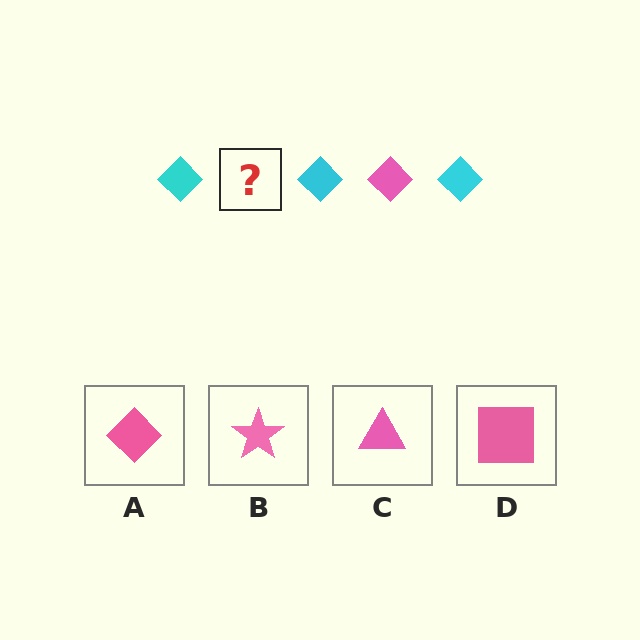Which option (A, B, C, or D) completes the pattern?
A.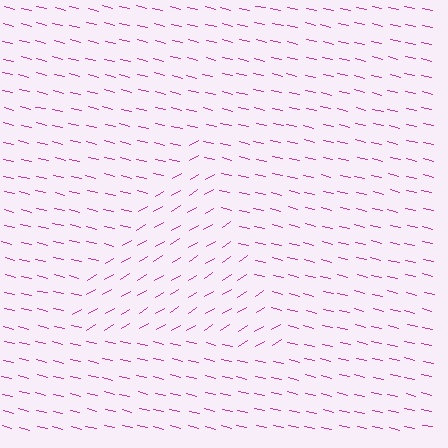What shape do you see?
I see a triangle.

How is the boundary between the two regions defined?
The boundary is defined purely by a change in line orientation (approximately 45 degrees difference). All lines are the same color and thickness.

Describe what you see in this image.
The image is filled with small magenta line segments. A triangle region in the image has lines oriented differently from the surrounding lines, creating a visible texture boundary.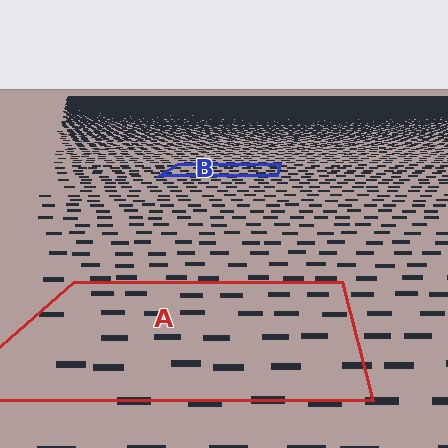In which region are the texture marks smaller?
The texture marks are smaller in region B, because it is farther away.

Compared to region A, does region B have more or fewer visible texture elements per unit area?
Region B has more texture elements per unit area — they are packed more densely because it is farther away.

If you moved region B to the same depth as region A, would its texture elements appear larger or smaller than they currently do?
They would appear larger. At a closer depth, the same texture elements are projected at a bigger on-screen size.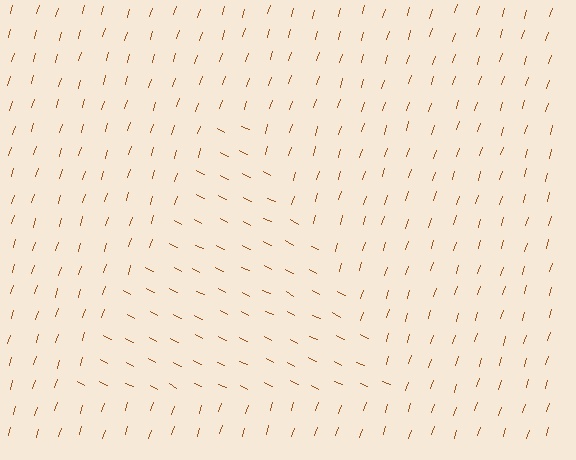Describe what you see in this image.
The image is filled with small brown line segments. A triangle region in the image has lines oriented differently from the surrounding lines, creating a visible texture boundary.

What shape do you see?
I see a triangle.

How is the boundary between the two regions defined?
The boundary is defined purely by a change in line orientation (approximately 81 degrees difference). All lines are the same color and thickness.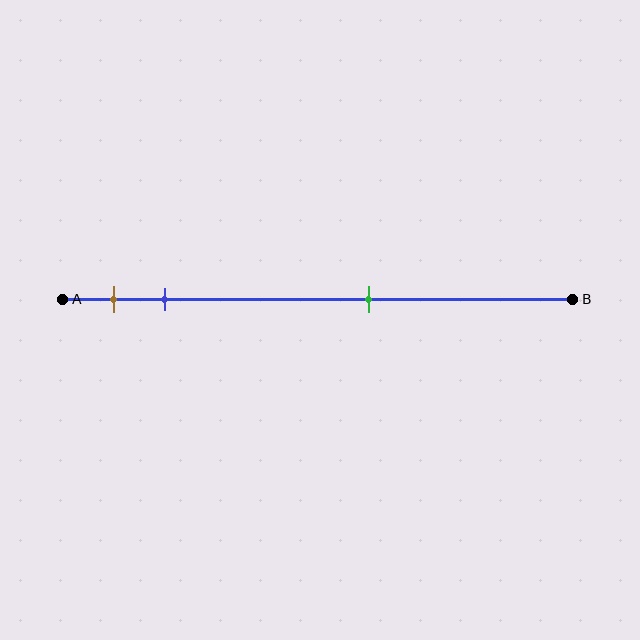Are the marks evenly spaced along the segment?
No, the marks are not evenly spaced.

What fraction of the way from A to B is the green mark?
The green mark is approximately 60% (0.6) of the way from A to B.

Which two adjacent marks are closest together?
The brown and blue marks are the closest adjacent pair.